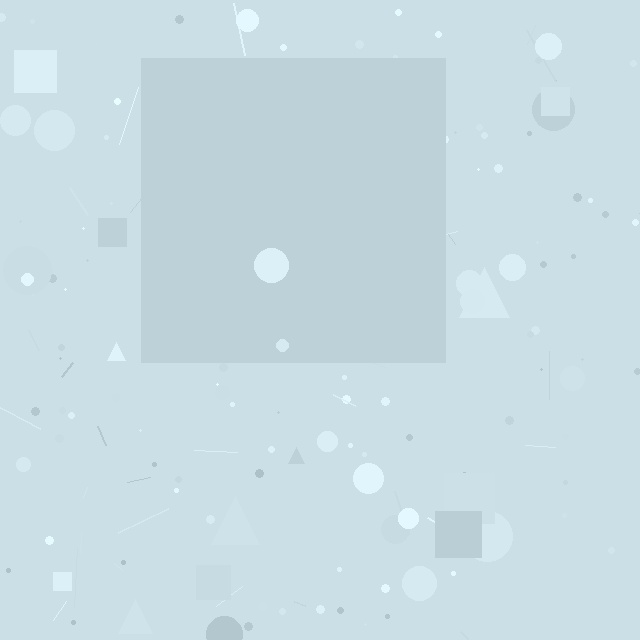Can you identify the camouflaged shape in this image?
The camouflaged shape is a square.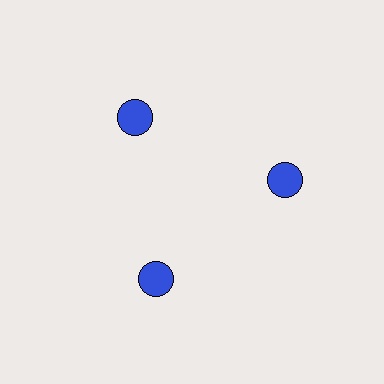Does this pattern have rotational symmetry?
Yes, this pattern has 3-fold rotational symmetry. It looks the same after rotating 120 degrees around the center.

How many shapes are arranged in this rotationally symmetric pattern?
There are 3 shapes, arranged in 3 groups of 1.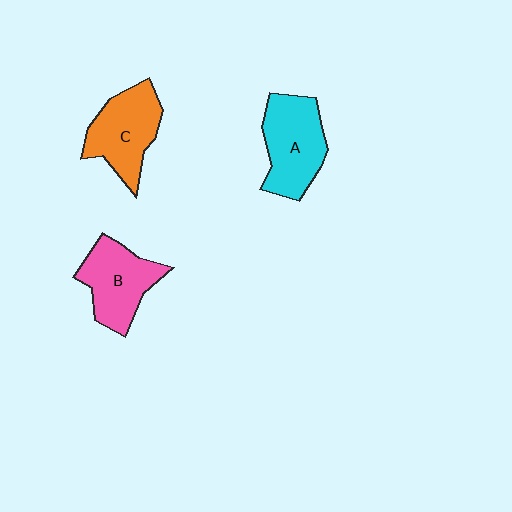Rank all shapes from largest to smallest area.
From largest to smallest: A (cyan), C (orange), B (pink).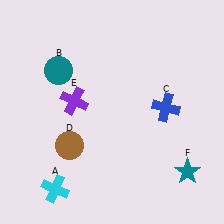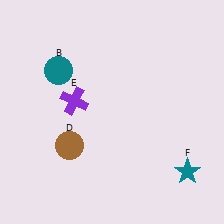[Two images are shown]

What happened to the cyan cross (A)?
The cyan cross (A) was removed in Image 2. It was in the bottom-left area of Image 1.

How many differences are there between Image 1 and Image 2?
There are 2 differences between the two images.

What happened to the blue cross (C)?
The blue cross (C) was removed in Image 2. It was in the top-right area of Image 1.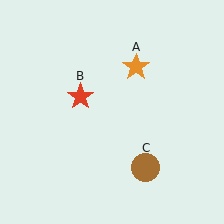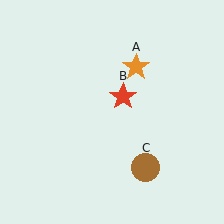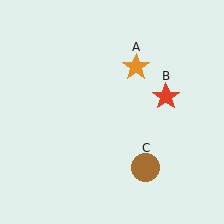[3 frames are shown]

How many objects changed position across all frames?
1 object changed position: red star (object B).